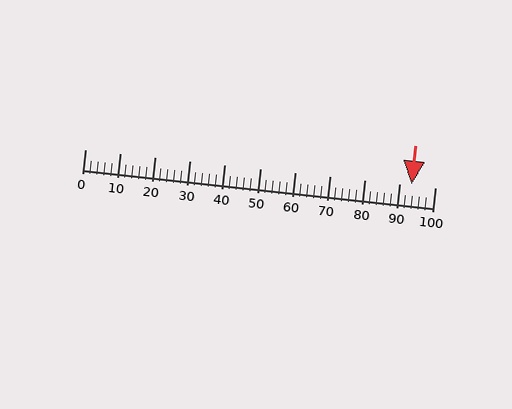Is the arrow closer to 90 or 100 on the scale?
The arrow is closer to 90.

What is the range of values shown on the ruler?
The ruler shows values from 0 to 100.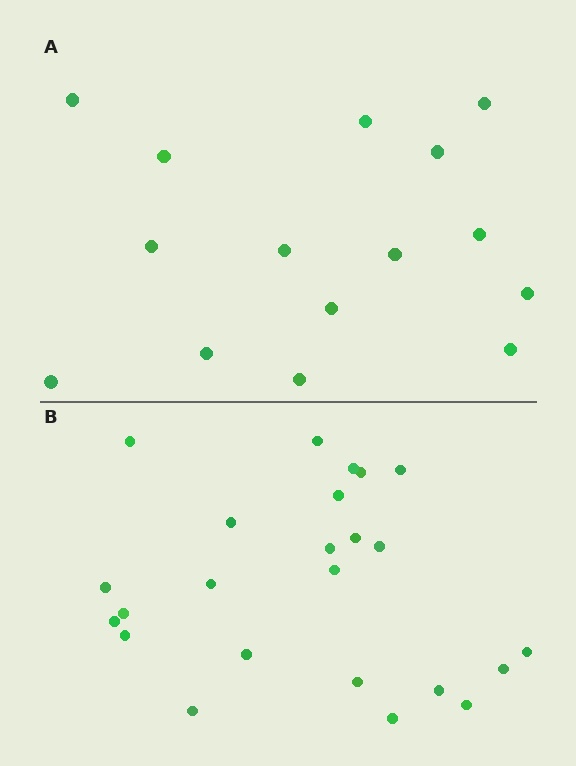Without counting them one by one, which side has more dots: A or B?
Region B (the bottom region) has more dots.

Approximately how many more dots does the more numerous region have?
Region B has roughly 8 or so more dots than region A.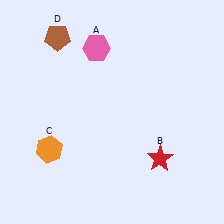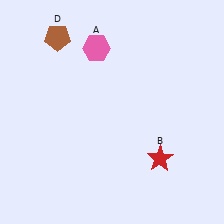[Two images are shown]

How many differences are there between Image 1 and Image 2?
There is 1 difference between the two images.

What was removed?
The orange hexagon (C) was removed in Image 2.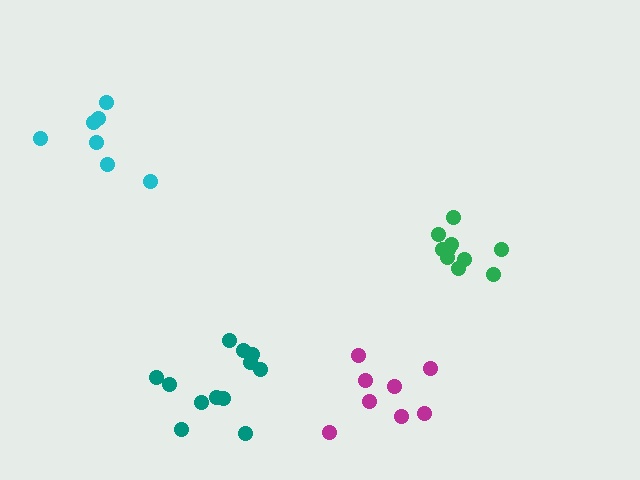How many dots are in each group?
Group 1: 7 dots, Group 2: 10 dots, Group 3: 12 dots, Group 4: 8 dots (37 total).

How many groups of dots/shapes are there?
There are 4 groups.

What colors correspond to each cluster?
The clusters are colored: cyan, green, teal, magenta.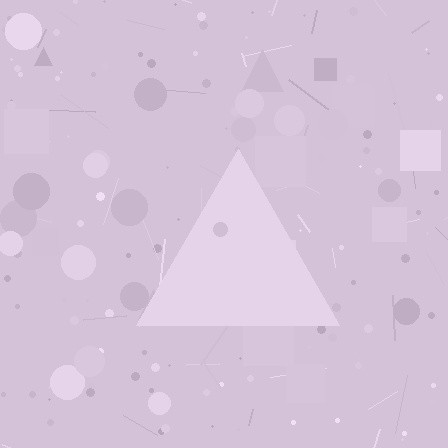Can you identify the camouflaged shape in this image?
The camouflaged shape is a triangle.